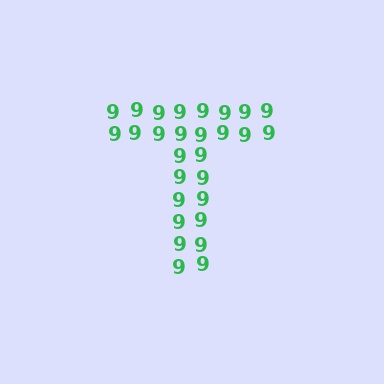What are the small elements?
The small elements are digit 9's.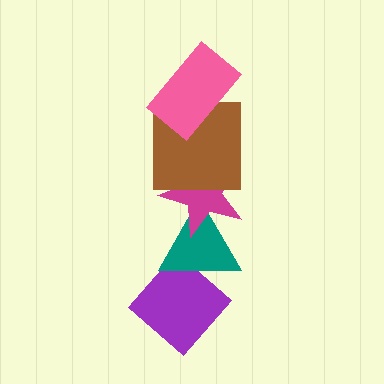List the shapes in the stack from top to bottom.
From top to bottom: the pink rectangle, the brown square, the magenta star, the teal triangle, the purple diamond.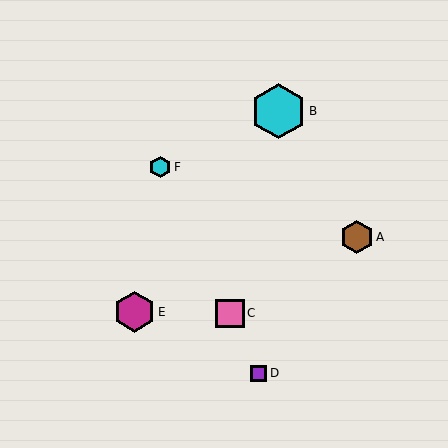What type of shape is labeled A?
Shape A is a brown hexagon.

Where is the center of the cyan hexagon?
The center of the cyan hexagon is at (160, 167).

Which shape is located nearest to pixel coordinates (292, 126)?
The cyan hexagon (labeled B) at (278, 111) is nearest to that location.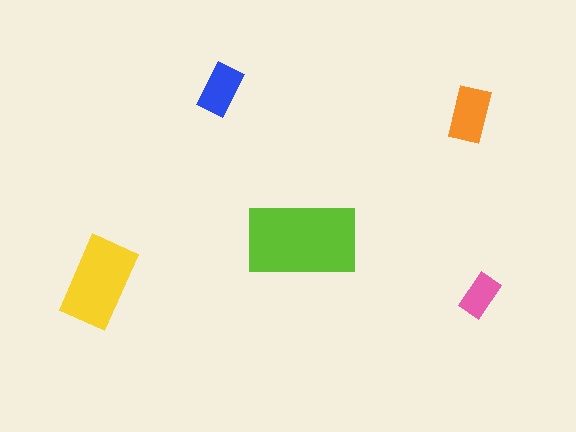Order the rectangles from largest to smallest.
the lime one, the yellow one, the orange one, the blue one, the pink one.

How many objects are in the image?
There are 5 objects in the image.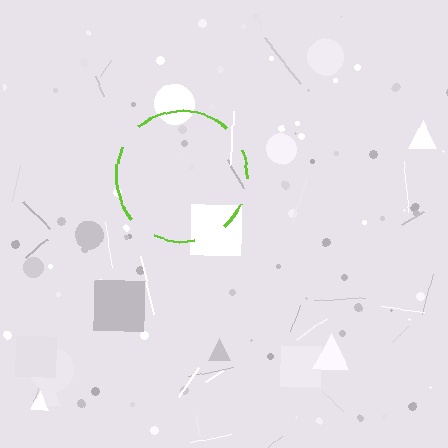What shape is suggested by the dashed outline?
The dashed outline suggests a circle.